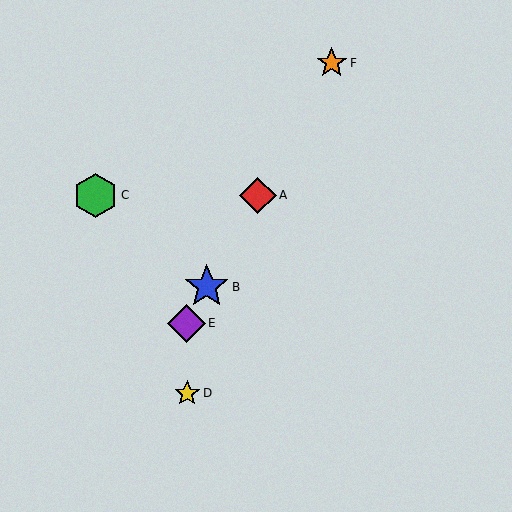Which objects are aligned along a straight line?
Objects A, B, E, F are aligned along a straight line.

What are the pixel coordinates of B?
Object B is at (207, 287).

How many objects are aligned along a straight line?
4 objects (A, B, E, F) are aligned along a straight line.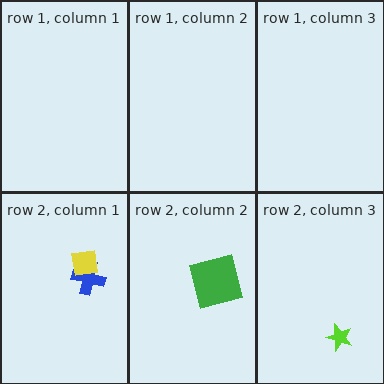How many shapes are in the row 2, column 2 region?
1.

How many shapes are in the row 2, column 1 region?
2.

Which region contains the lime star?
The row 2, column 3 region.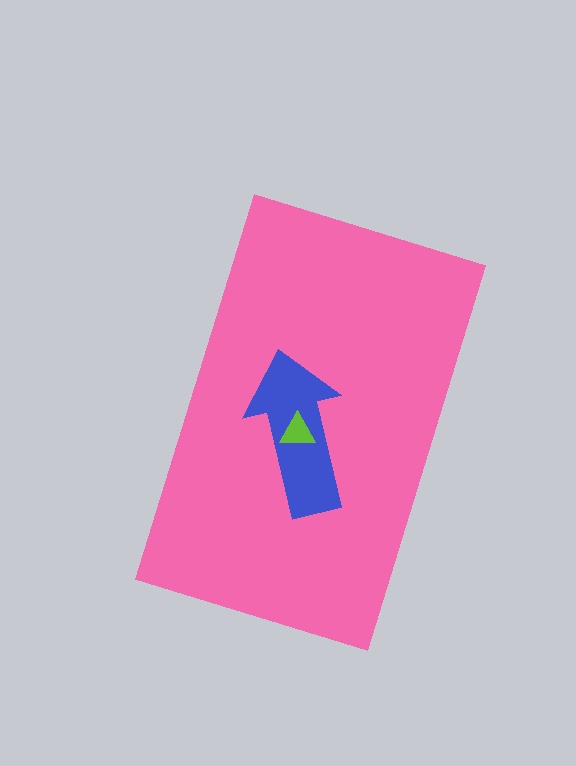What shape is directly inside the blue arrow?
The lime triangle.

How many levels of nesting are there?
3.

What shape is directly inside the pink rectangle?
The blue arrow.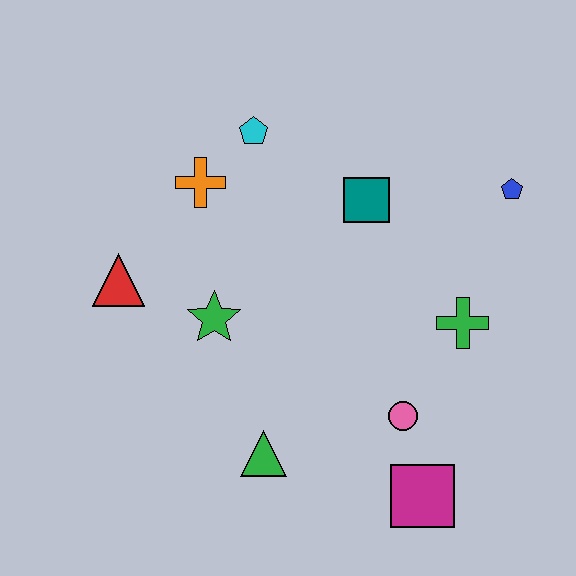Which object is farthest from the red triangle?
The blue pentagon is farthest from the red triangle.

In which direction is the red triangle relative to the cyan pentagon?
The red triangle is below the cyan pentagon.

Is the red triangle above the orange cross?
No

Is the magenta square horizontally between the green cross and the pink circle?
Yes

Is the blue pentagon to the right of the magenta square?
Yes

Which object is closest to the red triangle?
The green star is closest to the red triangle.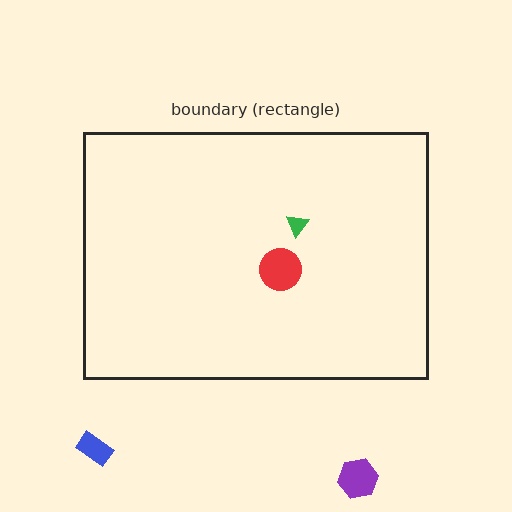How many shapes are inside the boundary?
2 inside, 2 outside.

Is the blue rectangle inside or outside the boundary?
Outside.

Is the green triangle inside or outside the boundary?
Inside.